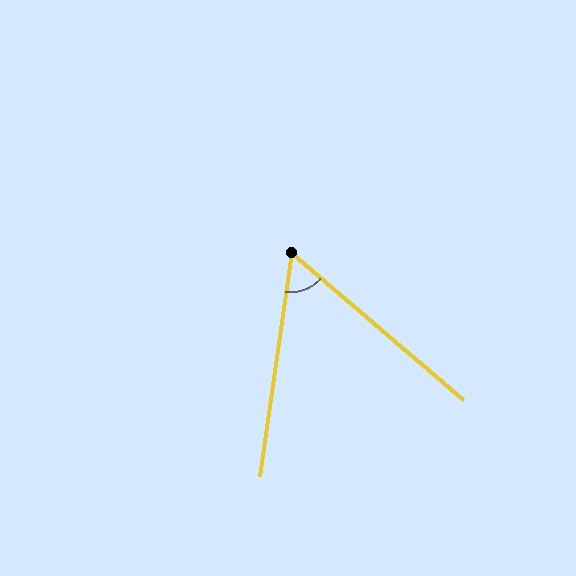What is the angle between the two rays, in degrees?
Approximately 58 degrees.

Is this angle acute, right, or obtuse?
It is acute.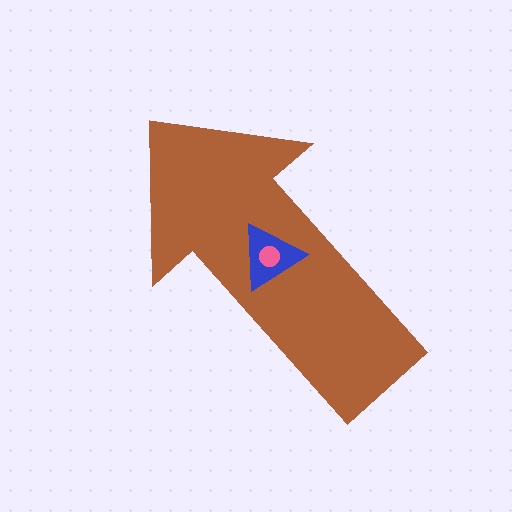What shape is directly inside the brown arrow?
The blue triangle.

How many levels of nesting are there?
3.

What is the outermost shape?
The brown arrow.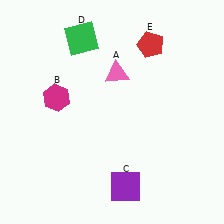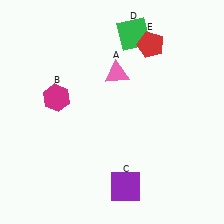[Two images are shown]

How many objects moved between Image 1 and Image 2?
1 object moved between the two images.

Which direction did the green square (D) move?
The green square (D) moved right.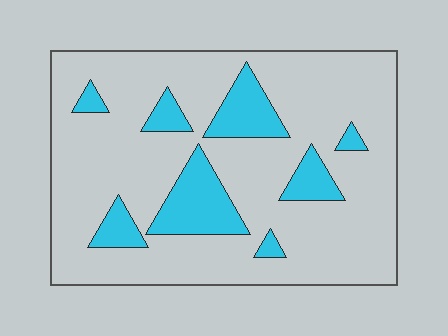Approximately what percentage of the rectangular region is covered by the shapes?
Approximately 20%.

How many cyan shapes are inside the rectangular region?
8.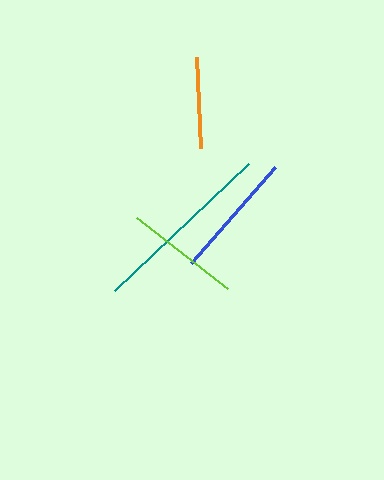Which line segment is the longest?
The teal line is the longest at approximately 185 pixels.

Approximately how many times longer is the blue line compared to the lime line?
The blue line is approximately 1.1 times the length of the lime line.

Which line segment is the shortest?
The orange line is the shortest at approximately 91 pixels.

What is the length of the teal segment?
The teal segment is approximately 185 pixels long.